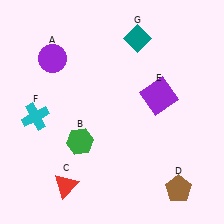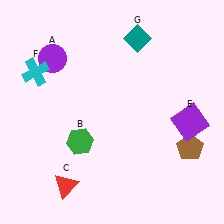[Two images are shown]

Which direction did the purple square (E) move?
The purple square (E) moved right.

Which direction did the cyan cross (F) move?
The cyan cross (F) moved up.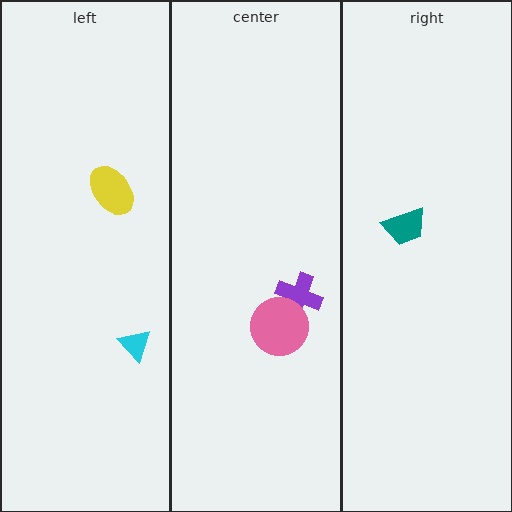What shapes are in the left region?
The cyan triangle, the yellow ellipse.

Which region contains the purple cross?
The center region.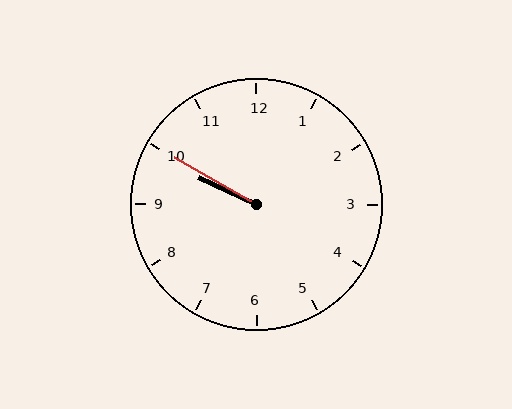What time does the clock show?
9:50.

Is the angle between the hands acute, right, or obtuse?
It is acute.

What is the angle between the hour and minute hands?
Approximately 5 degrees.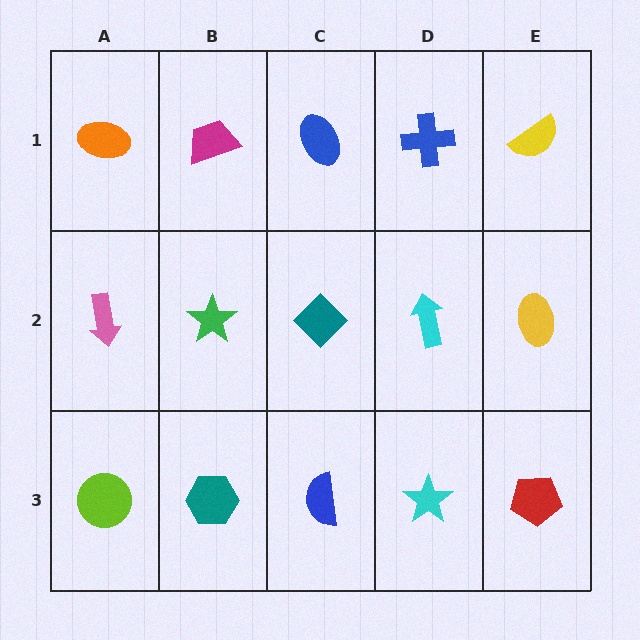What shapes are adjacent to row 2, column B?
A magenta trapezoid (row 1, column B), a teal hexagon (row 3, column B), a pink arrow (row 2, column A), a teal diamond (row 2, column C).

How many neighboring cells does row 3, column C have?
3.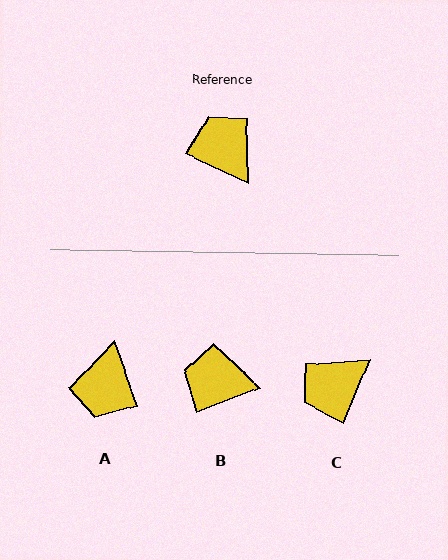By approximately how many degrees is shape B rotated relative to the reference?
Approximately 46 degrees counter-clockwise.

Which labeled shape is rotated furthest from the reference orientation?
A, about 135 degrees away.